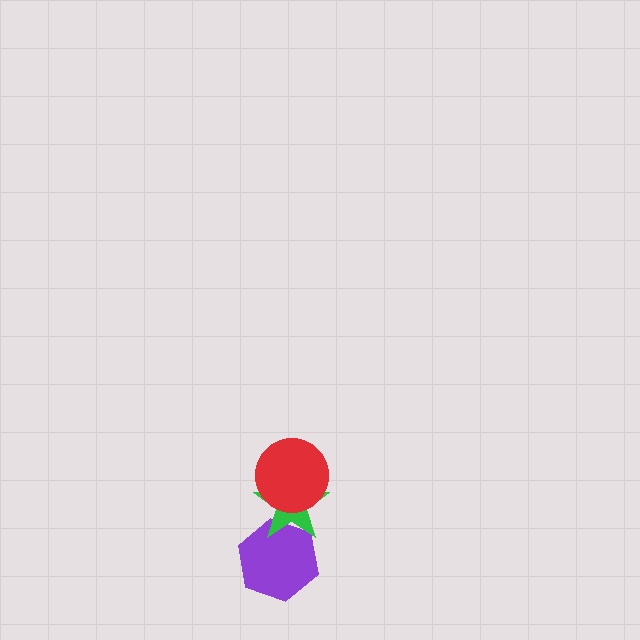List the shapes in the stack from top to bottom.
From top to bottom: the red circle, the green star, the purple hexagon.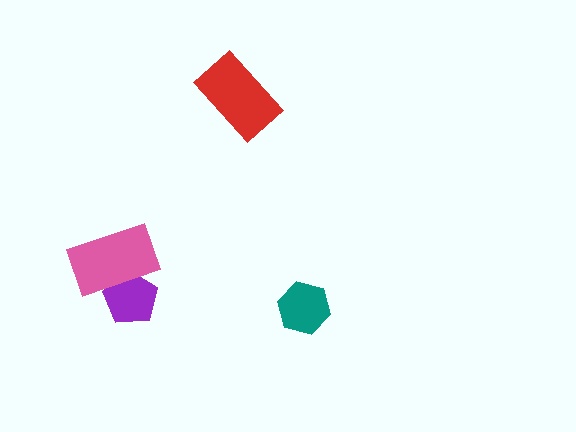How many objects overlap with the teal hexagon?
0 objects overlap with the teal hexagon.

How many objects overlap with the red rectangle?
0 objects overlap with the red rectangle.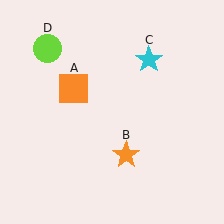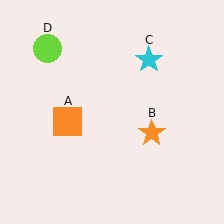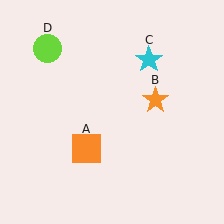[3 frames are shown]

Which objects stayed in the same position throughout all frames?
Cyan star (object C) and lime circle (object D) remained stationary.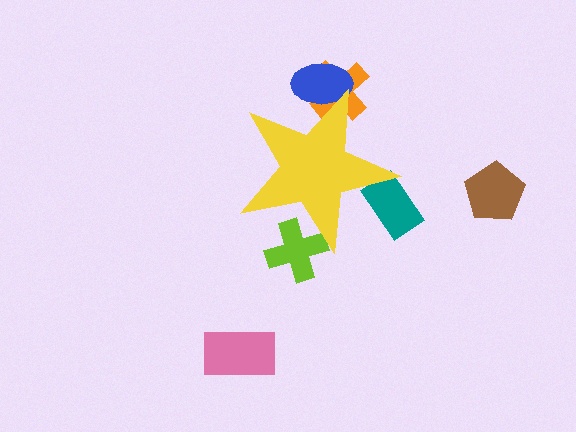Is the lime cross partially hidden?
Yes, the lime cross is partially hidden behind the yellow star.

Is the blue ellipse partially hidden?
Yes, the blue ellipse is partially hidden behind the yellow star.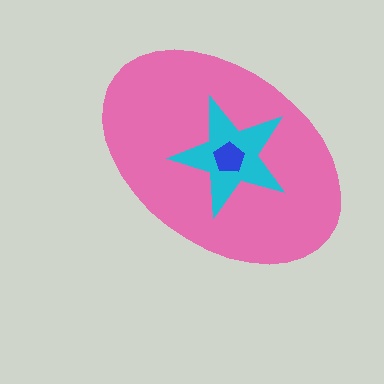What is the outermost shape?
The pink ellipse.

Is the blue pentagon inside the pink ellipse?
Yes.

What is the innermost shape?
The blue pentagon.